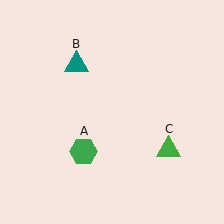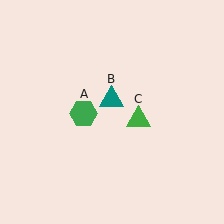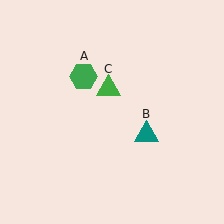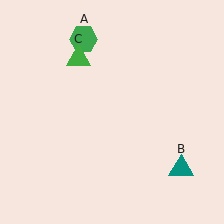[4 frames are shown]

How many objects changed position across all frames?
3 objects changed position: green hexagon (object A), teal triangle (object B), green triangle (object C).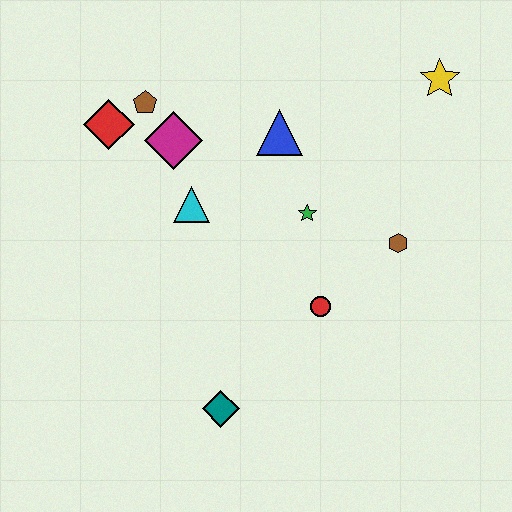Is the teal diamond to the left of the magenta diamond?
No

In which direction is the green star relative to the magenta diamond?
The green star is to the right of the magenta diamond.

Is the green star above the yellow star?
No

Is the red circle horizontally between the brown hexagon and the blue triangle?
Yes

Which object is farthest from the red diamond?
The yellow star is farthest from the red diamond.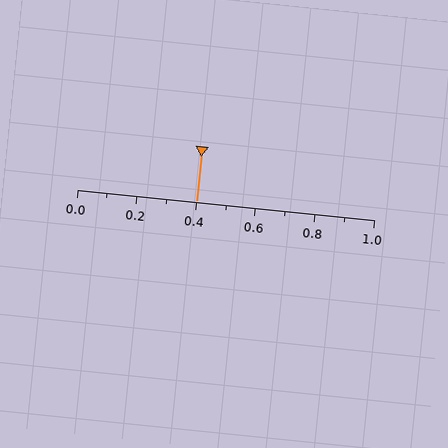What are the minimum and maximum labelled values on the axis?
The axis runs from 0.0 to 1.0.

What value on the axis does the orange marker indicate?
The marker indicates approximately 0.4.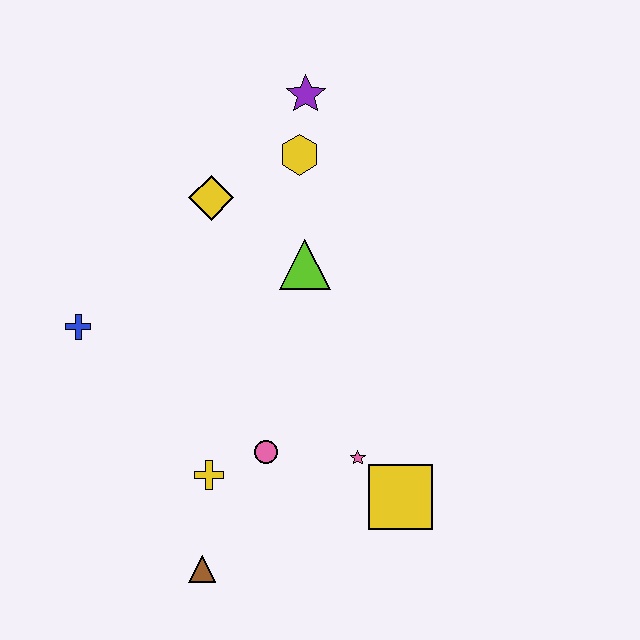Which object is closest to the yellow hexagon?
The purple star is closest to the yellow hexagon.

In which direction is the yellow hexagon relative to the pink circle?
The yellow hexagon is above the pink circle.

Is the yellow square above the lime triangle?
No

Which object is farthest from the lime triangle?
The brown triangle is farthest from the lime triangle.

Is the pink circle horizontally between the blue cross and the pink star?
Yes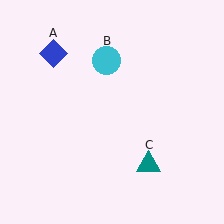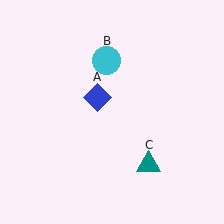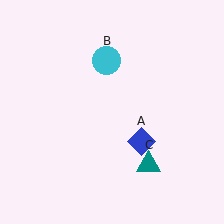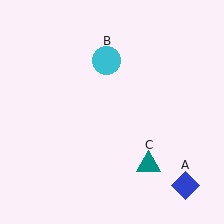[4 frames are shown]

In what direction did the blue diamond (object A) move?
The blue diamond (object A) moved down and to the right.